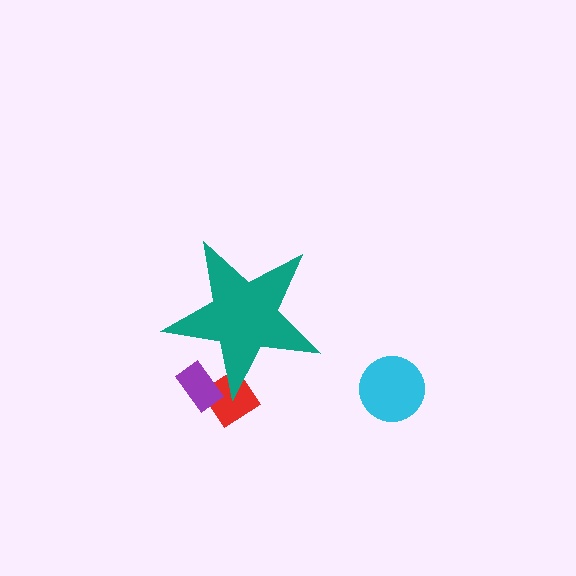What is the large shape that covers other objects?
A teal star.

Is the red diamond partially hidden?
Yes, the red diamond is partially hidden behind the teal star.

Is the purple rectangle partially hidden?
Yes, the purple rectangle is partially hidden behind the teal star.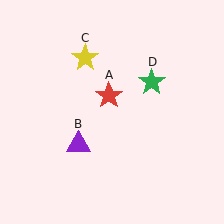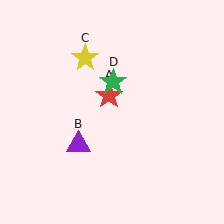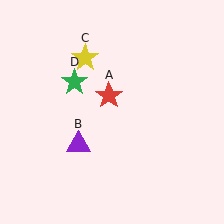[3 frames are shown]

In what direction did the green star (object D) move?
The green star (object D) moved left.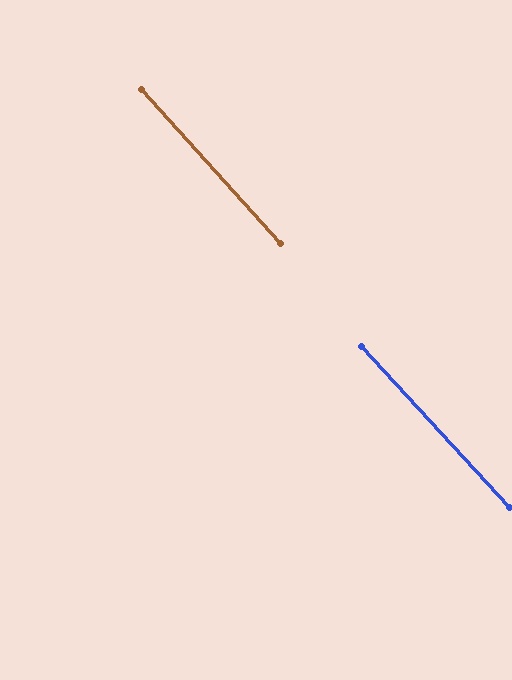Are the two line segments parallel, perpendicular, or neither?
Parallel — their directions differ by only 0.7°.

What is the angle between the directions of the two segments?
Approximately 1 degree.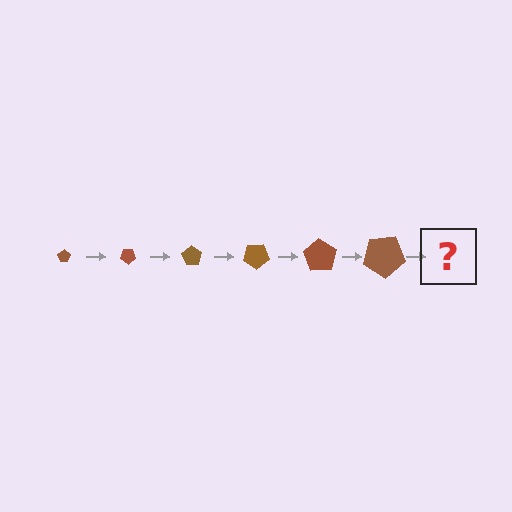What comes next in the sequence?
The next element should be a pentagon, larger than the previous one and rotated 210 degrees from the start.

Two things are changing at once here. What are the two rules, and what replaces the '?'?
The two rules are that the pentagon grows larger each step and it rotates 35 degrees each step. The '?' should be a pentagon, larger than the previous one and rotated 210 degrees from the start.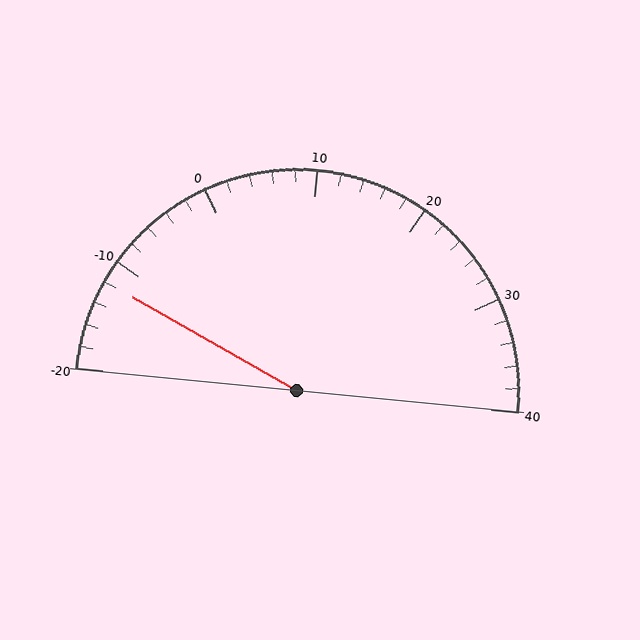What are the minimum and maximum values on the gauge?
The gauge ranges from -20 to 40.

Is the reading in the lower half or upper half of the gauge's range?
The reading is in the lower half of the range (-20 to 40).